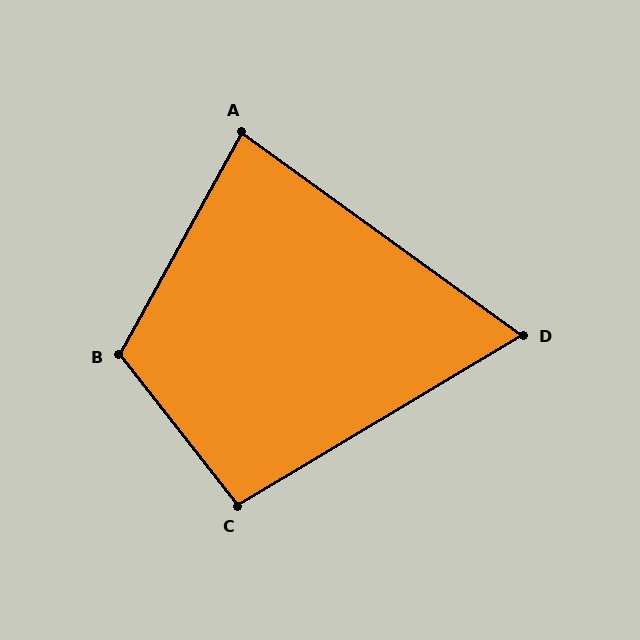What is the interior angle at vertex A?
Approximately 83 degrees (acute).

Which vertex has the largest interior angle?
B, at approximately 113 degrees.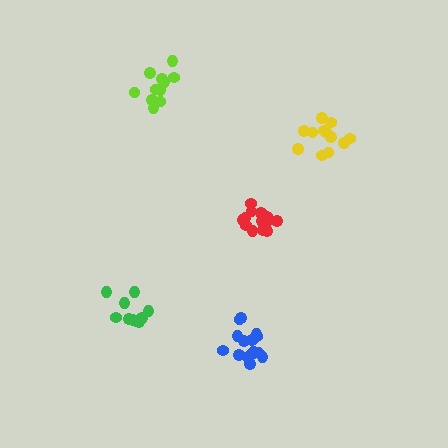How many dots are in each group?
Group 1: 10 dots, Group 2: 16 dots, Group 3: 12 dots, Group 4: 11 dots, Group 5: 14 dots (63 total).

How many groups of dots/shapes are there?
There are 5 groups.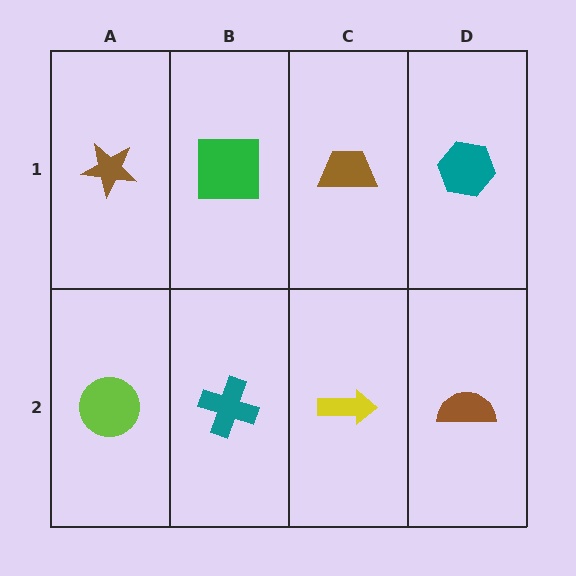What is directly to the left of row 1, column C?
A green square.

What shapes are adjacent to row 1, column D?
A brown semicircle (row 2, column D), a brown trapezoid (row 1, column C).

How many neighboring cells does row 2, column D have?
2.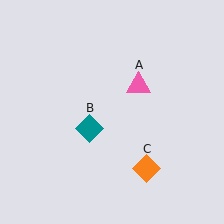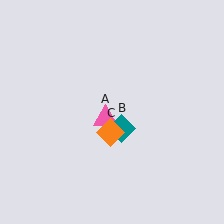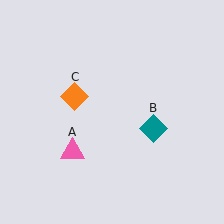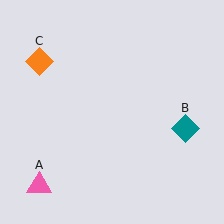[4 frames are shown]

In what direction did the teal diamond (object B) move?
The teal diamond (object B) moved right.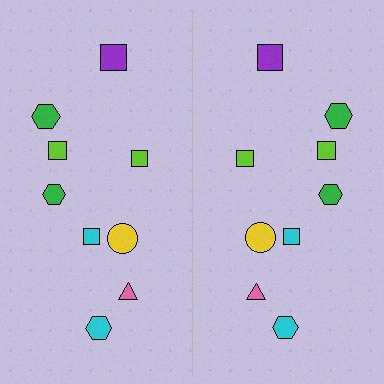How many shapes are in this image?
There are 18 shapes in this image.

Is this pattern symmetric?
Yes, this pattern has bilateral (reflection) symmetry.